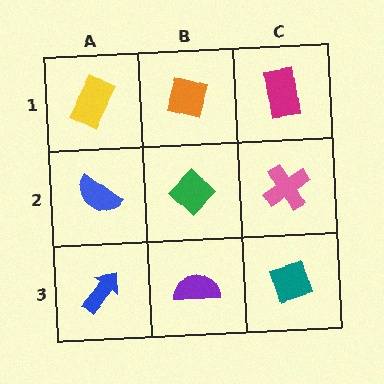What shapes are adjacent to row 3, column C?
A pink cross (row 2, column C), a purple semicircle (row 3, column B).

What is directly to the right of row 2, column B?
A pink cross.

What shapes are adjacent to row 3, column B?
A green diamond (row 2, column B), a blue arrow (row 3, column A), a teal diamond (row 3, column C).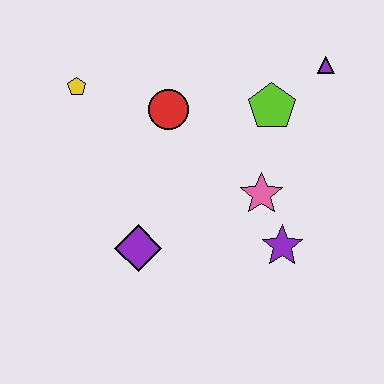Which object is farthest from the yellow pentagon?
The purple star is farthest from the yellow pentagon.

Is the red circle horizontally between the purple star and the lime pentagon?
No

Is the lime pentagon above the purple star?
Yes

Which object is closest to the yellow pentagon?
The red circle is closest to the yellow pentagon.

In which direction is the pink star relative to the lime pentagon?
The pink star is below the lime pentagon.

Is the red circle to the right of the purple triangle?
No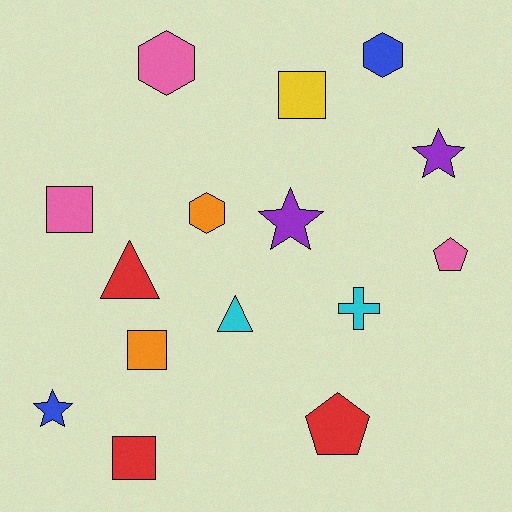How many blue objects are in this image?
There are 2 blue objects.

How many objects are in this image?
There are 15 objects.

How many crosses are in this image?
There is 1 cross.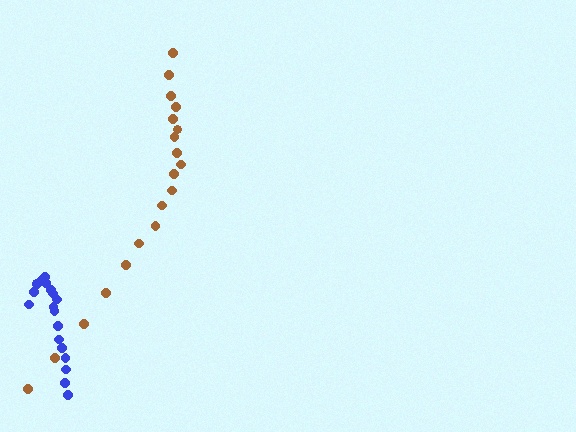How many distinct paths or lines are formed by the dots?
There are 2 distinct paths.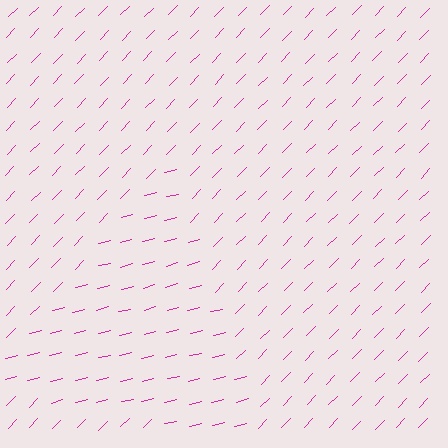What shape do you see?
I see a triangle.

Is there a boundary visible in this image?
Yes, there is a texture boundary formed by a change in line orientation.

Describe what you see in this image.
The image is filled with small magenta line segments. A triangle region in the image has lines oriented differently from the surrounding lines, creating a visible texture boundary.